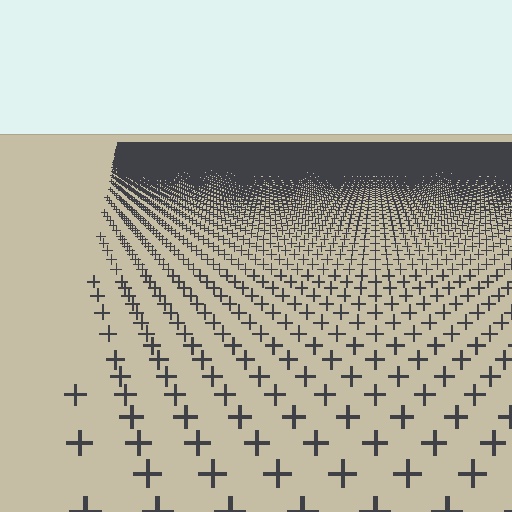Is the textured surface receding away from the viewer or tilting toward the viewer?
The surface is receding away from the viewer. Texture elements get smaller and denser toward the top.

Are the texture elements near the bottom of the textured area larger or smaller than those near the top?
Larger. Near the bottom, elements are closer to the viewer and appear at a bigger on-screen size.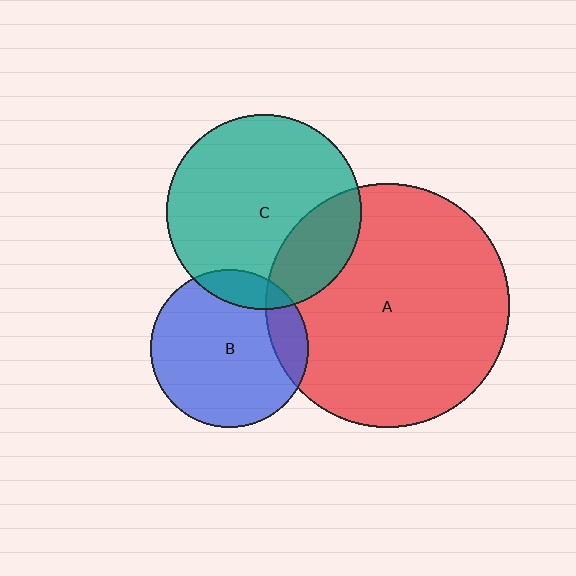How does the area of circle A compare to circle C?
Approximately 1.6 times.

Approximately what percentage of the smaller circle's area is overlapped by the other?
Approximately 25%.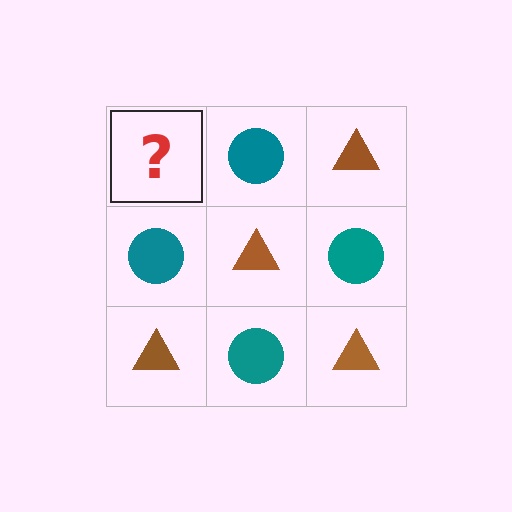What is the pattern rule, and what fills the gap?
The rule is that it alternates brown triangle and teal circle in a checkerboard pattern. The gap should be filled with a brown triangle.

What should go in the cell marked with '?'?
The missing cell should contain a brown triangle.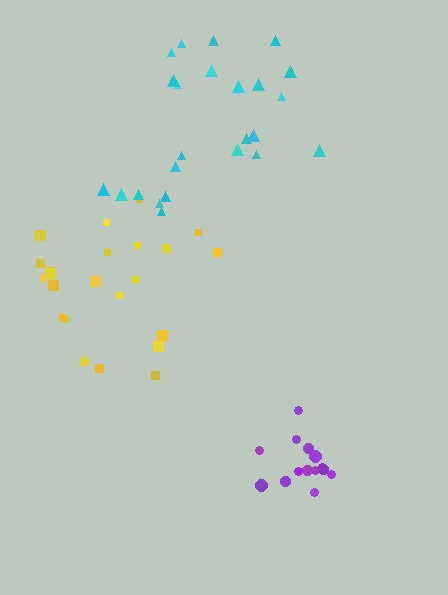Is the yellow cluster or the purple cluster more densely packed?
Purple.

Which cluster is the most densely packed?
Purple.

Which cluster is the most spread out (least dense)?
Cyan.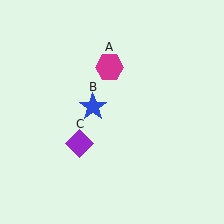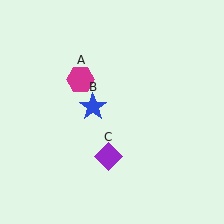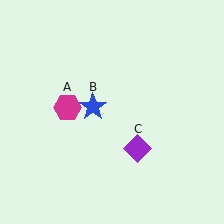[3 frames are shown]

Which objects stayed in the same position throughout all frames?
Blue star (object B) remained stationary.